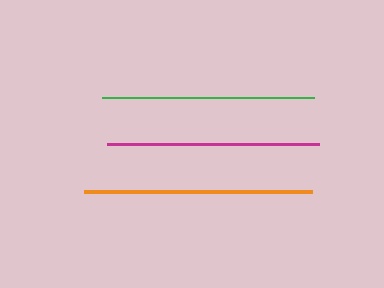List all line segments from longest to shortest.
From longest to shortest: orange, magenta, green.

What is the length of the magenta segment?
The magenta segment is approximately 212 pixels long.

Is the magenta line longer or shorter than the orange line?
The orange line is longer than the magenta line.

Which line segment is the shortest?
The green line is the shortest at approximately 211 pixels.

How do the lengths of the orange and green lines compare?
The orange and green lines are approximately the same length.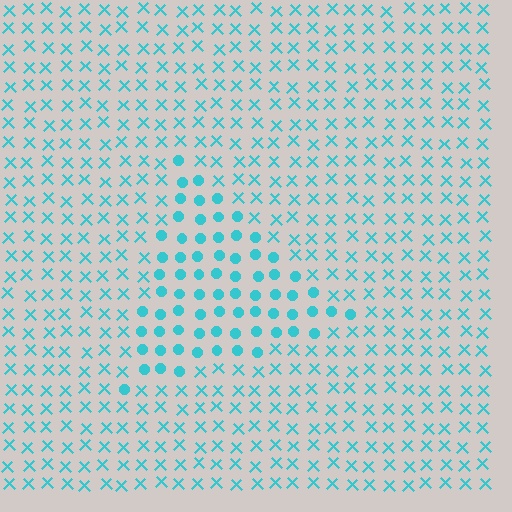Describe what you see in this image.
The image is filled with small cyan elements arranged in a uniform grid. A triangle-shaped region contains circles, while the surrounding area contains X marks. The boundary is defined purely by the change in element shape.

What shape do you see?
I see a triangle.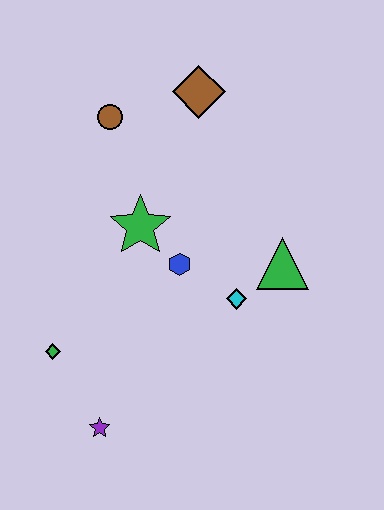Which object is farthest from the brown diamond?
The purple star is farthest from the brown diamond.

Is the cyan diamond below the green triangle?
Yes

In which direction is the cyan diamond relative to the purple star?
The cyan diamond is to the right of the purple star.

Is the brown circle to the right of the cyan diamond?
No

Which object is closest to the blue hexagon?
The green star is closest to the blue hexagon.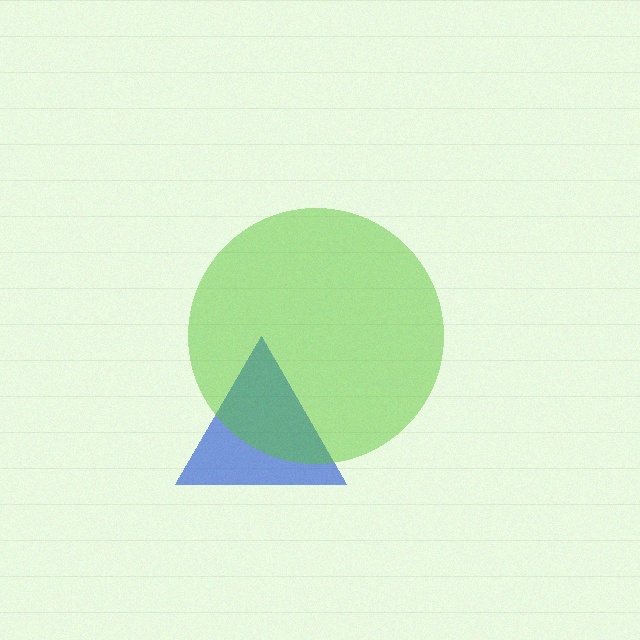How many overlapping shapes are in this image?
There are 2 overlapping shapes in the image.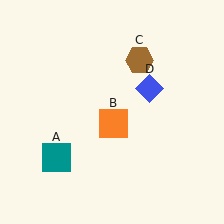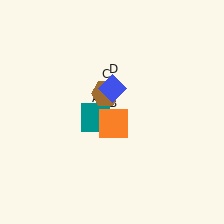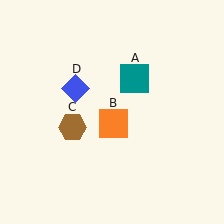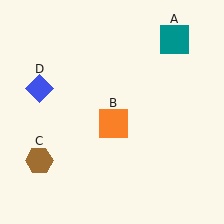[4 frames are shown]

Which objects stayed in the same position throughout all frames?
Orange square (object B) remained stationary.